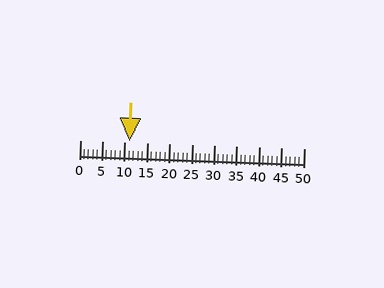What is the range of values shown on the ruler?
The ruler shows values from 0 to 50.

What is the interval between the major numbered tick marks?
The major tick marks are spaced 5 units apart.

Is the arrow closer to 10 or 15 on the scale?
The arrow is closer to 10.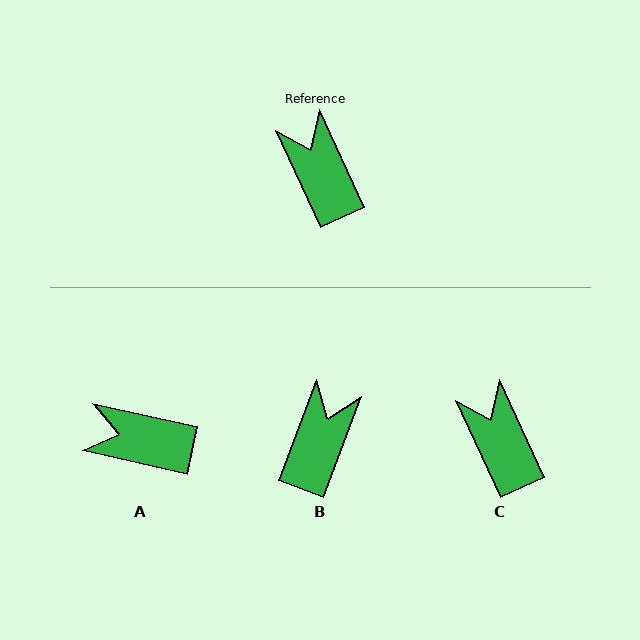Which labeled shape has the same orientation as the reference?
C.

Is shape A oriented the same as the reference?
No, it is off by about 53 degrees.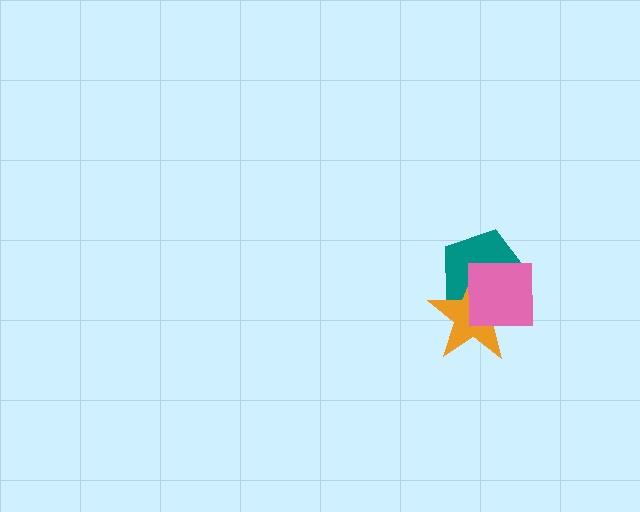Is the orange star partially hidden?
Yes, it is partially covered by another shape.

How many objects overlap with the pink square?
2 objects overlap with the pink square.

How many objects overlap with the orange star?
2 objects overlap with the orange star.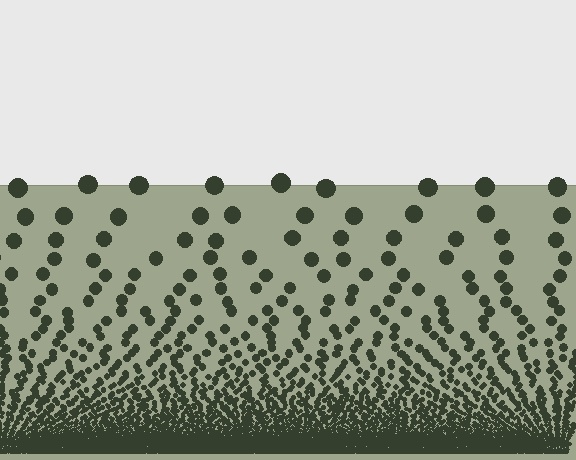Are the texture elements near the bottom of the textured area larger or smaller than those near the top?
Smaller. The gradient is inverted — elements near the bottom are smaller and denser.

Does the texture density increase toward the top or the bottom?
Density increases toward the bottom.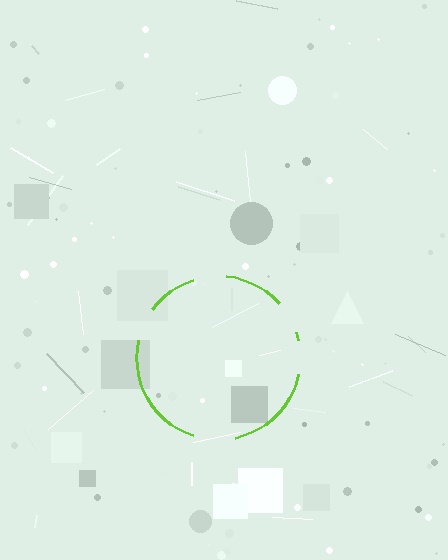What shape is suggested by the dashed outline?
The dashed outline suggests a circle.